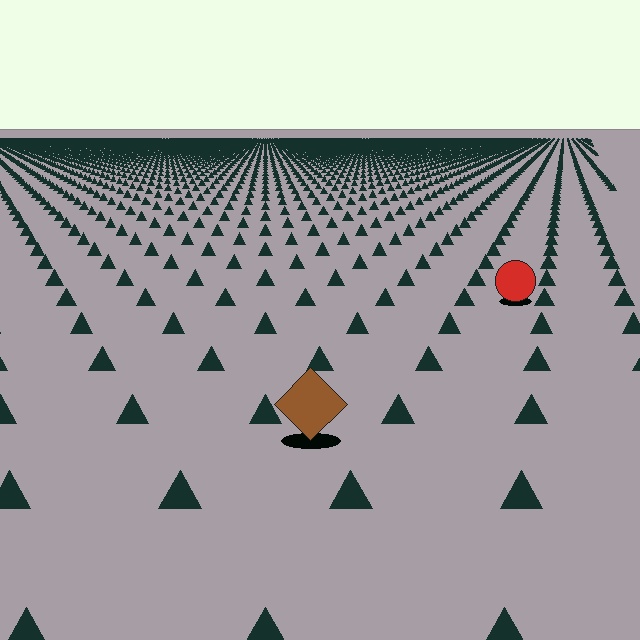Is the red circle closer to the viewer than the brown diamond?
No. The brown diamond is closer — you can tell from the texture gradient: the ground texture is coarser near it.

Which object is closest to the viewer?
The brown diamond is closest. The texture marks near it are larger and more spread out.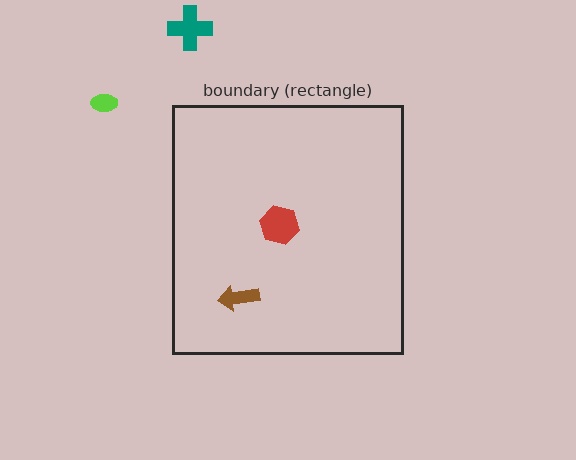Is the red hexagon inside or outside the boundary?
Inside.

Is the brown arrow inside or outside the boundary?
Inside.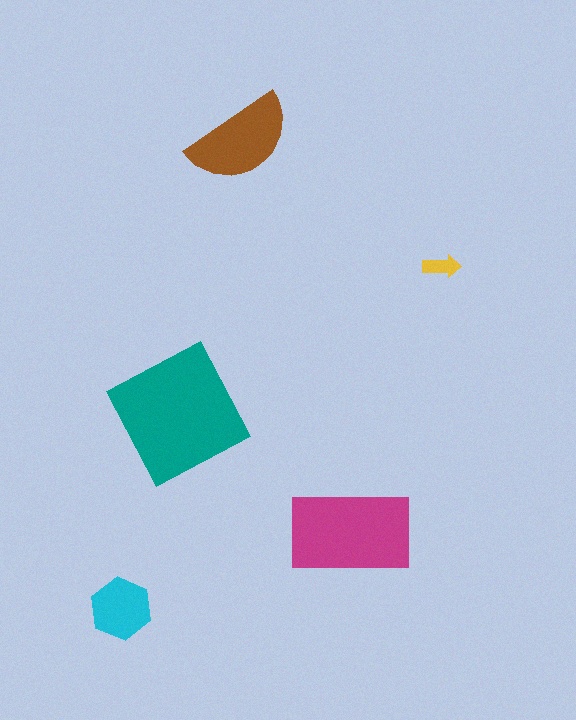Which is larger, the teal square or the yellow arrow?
The teal square.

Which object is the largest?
The teal square.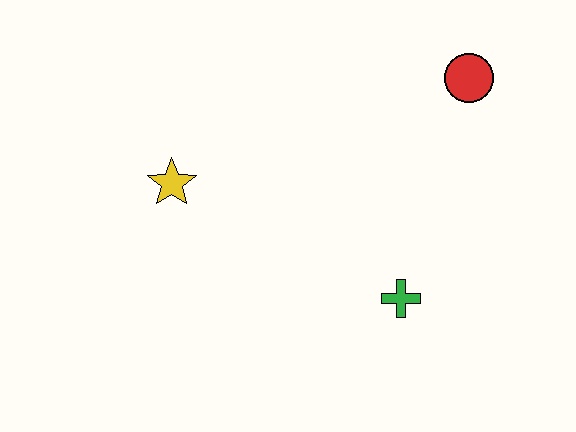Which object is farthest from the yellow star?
The red circle is farthest from the yellow star.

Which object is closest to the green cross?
The red circle is closest to the green cross.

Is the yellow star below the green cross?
No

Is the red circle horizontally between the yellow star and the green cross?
No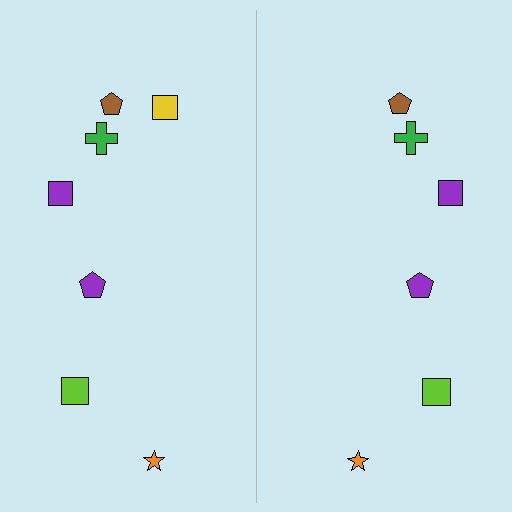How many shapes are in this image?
There are 13 shapes in this image.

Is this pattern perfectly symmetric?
No, the pattern is not perfectly symmetric. A yellow square is missing from the right side.